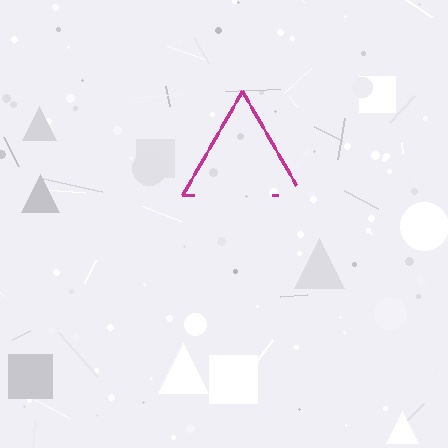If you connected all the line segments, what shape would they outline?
They would outline a triangle.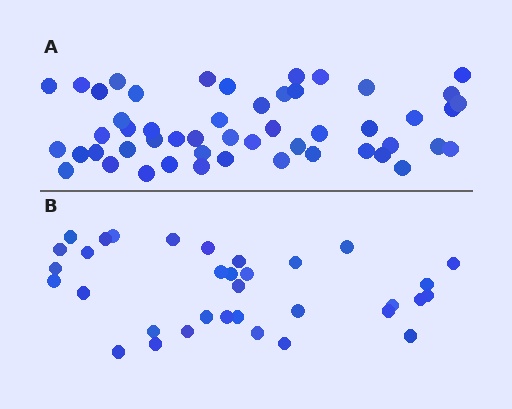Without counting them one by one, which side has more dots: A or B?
Region A (the top region) has more dots.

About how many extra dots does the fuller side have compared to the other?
Region A has approximately 15 more dots than region B.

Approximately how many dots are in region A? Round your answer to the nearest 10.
About 50 dots. (The exact count is 51, which rounds to 50.)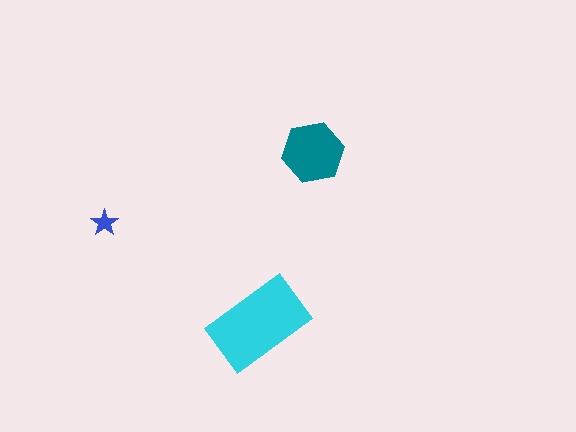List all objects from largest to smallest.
The cyan rectangle, the teal hexagon, the blue star.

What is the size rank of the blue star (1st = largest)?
3rd.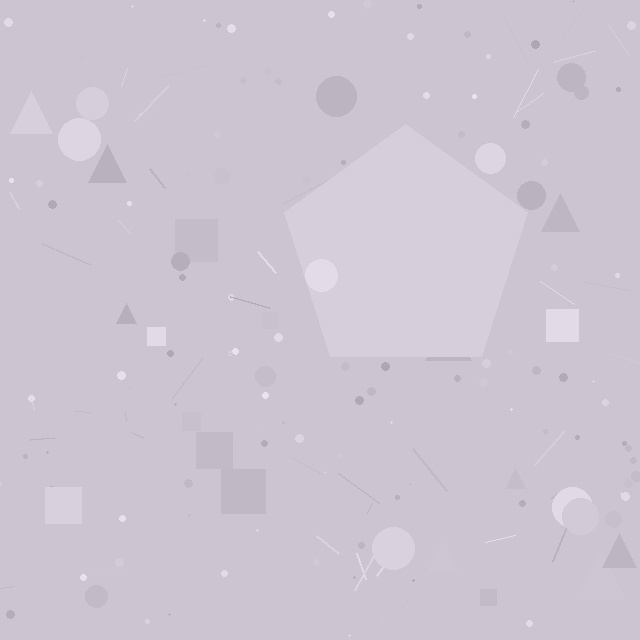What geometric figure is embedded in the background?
A pentagon is embedded in the background.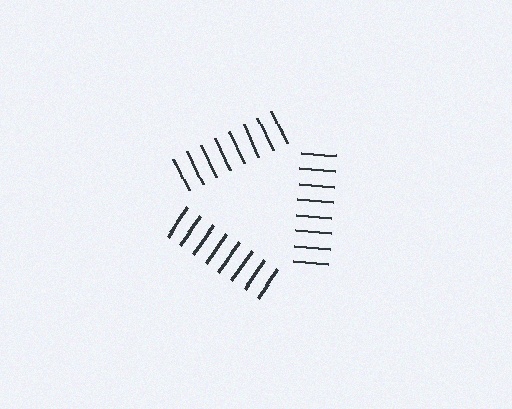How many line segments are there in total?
24 — 8 along each of the 3 edges.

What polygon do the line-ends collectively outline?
An illusory triangle — the line segments terminate on its edges but no continuous stroke is drawn.